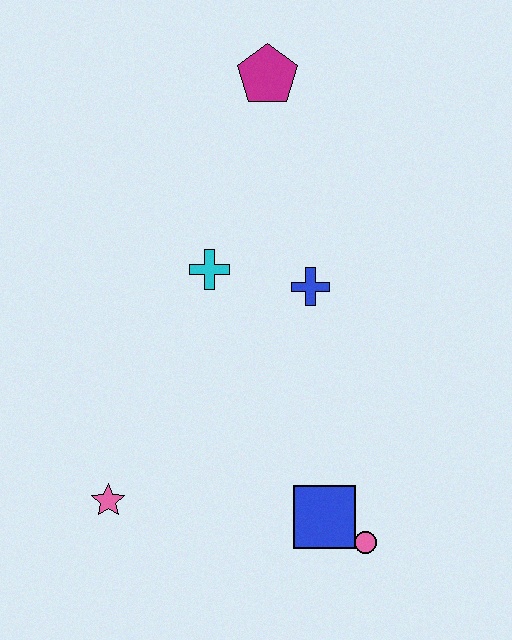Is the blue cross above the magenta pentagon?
No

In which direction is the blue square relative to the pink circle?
The blue square is to the left of the pink circle.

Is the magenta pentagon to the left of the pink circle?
Yes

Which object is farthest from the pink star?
The magenta pentagon is farthest from the pink star.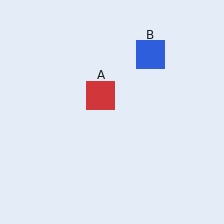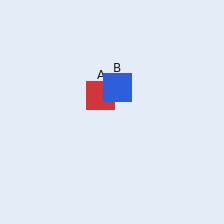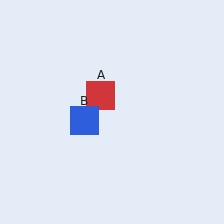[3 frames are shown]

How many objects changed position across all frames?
1 object changed position: blue square (object B).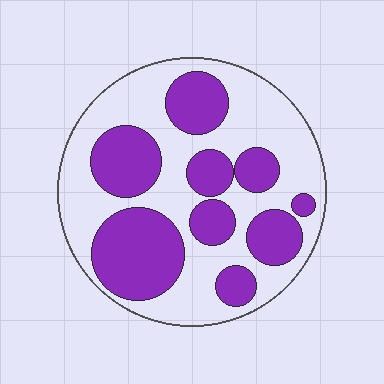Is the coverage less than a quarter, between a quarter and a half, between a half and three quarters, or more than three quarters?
Between a quarter and a half.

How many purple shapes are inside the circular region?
9.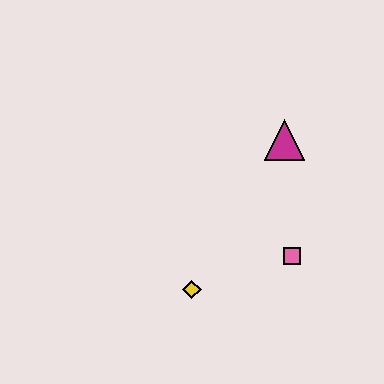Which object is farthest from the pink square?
The magenta triangle is farthest from the pink square.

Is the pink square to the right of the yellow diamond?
Yes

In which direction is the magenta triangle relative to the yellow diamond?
The magenta triangle is above the yellow diamond.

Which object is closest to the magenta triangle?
The pink square is closest to the magenta triangle.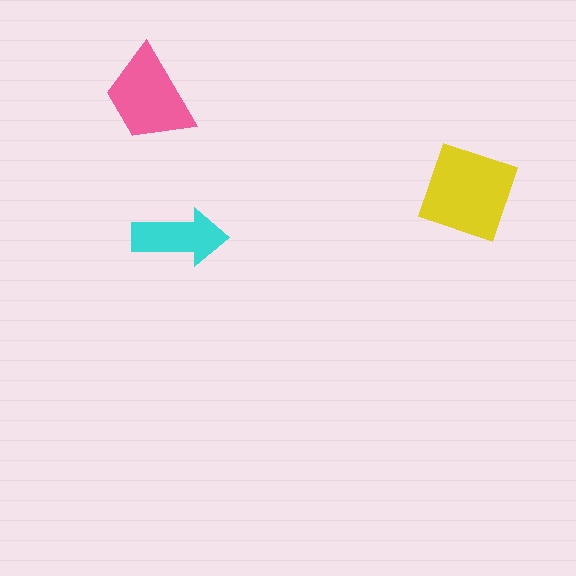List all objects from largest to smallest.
The yellow square, the pink trapezoid, the cyan arrow.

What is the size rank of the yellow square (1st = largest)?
1st.